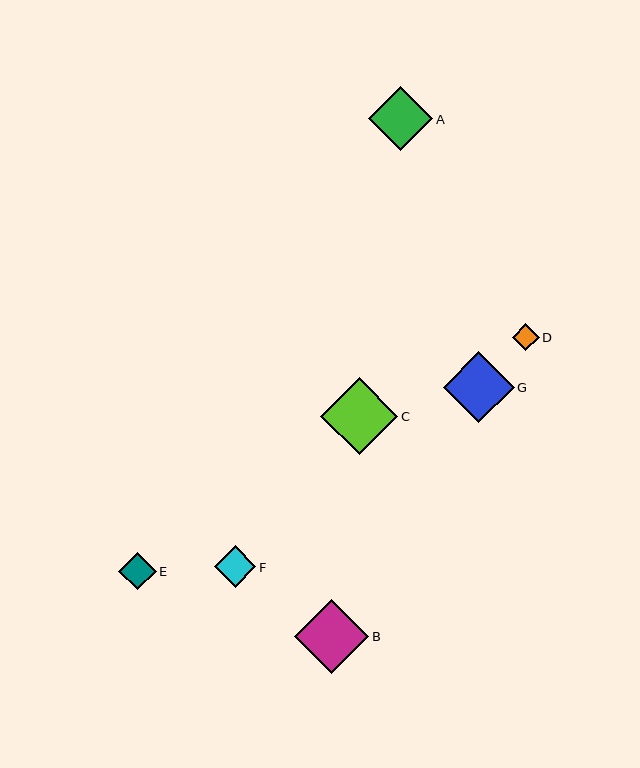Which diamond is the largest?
Diamond C is the largest with a size of approximately 78 pixels.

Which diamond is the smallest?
Diamond D is the smallest with a size of approximately 27 pixels.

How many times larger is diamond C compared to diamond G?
Diamond C is approximately 1.1 times the size of diamond G.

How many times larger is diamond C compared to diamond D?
Diamond C is approximately 2.9 times the size of diamond D.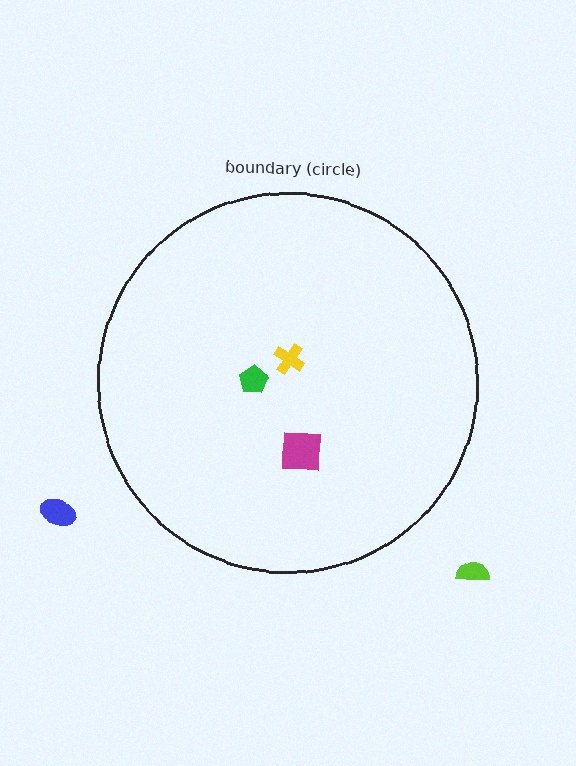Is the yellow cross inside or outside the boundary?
Inside.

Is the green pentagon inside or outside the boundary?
Inside.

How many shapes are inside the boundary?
3 inside, 2 outside.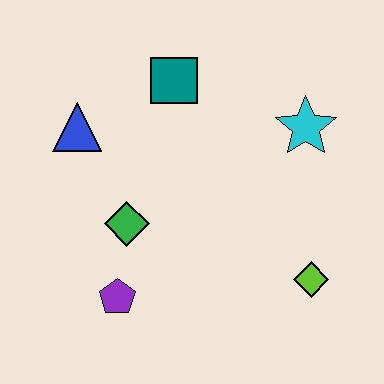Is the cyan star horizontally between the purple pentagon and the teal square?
No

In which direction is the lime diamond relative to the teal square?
The lime diamond is below the teal square.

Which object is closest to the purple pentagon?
The green diamond is closest to the purple pentagon.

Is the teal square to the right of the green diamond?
Yes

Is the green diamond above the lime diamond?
Yes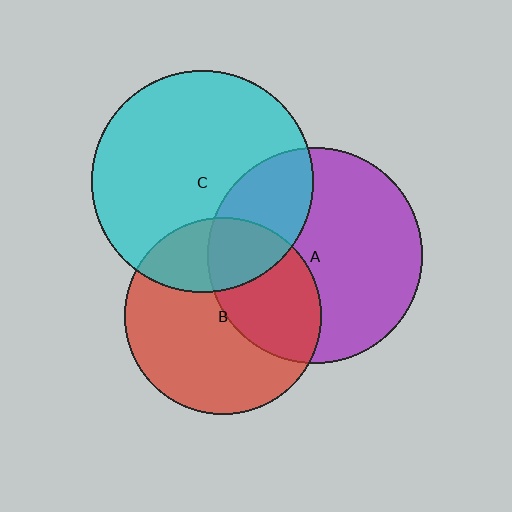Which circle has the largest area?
Circle C (cyan).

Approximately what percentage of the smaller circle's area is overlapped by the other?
Approximately 40%.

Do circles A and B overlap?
Yes.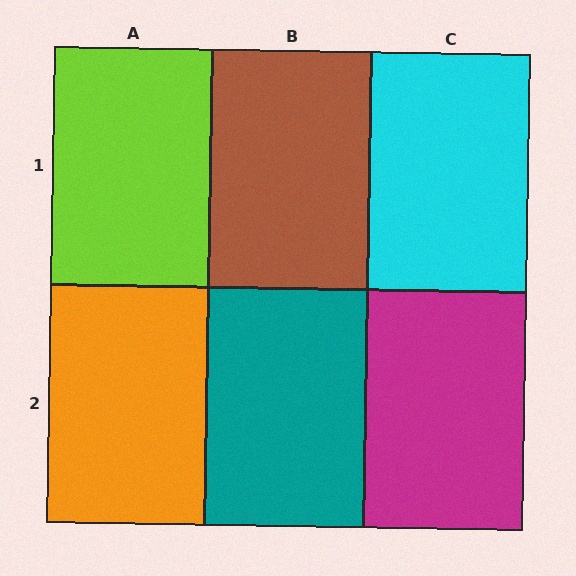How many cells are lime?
1 cell is lime.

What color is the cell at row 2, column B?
Teal.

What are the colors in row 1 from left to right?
Lime, brown, cyan.